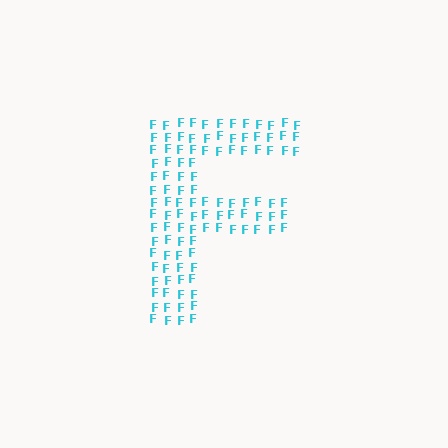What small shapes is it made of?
It is made of small letter F's.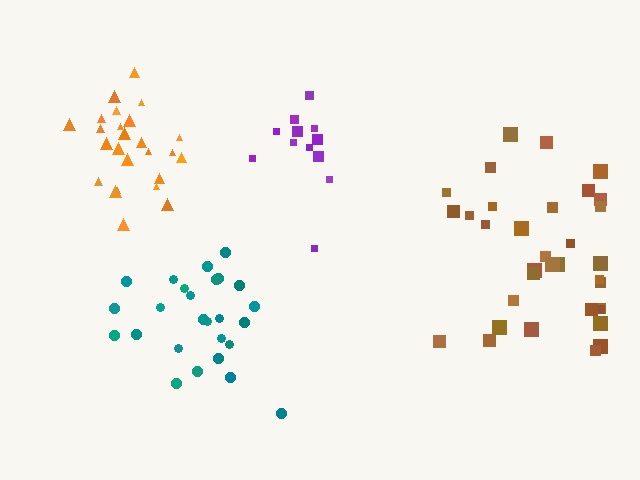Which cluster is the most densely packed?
Orange.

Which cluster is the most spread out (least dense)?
Brown.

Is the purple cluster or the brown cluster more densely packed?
Purple.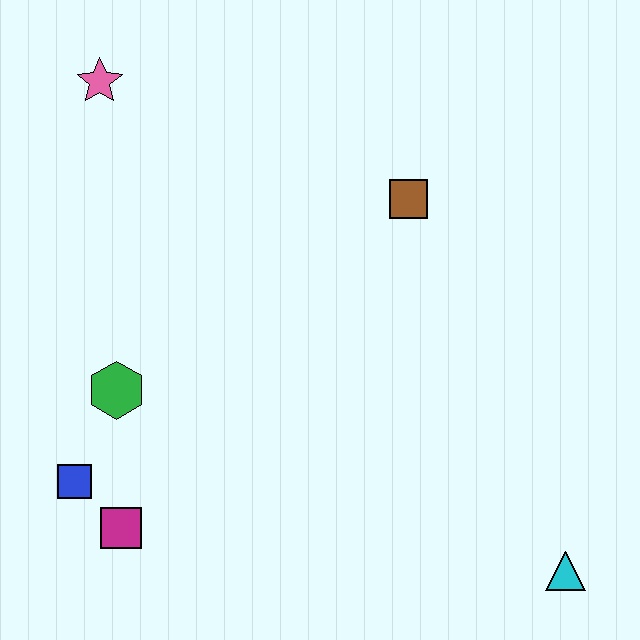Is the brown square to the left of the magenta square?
No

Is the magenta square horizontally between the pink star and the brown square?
Yes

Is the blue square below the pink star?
Yes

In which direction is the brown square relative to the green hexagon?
The brown square is to the right of the green hexagon.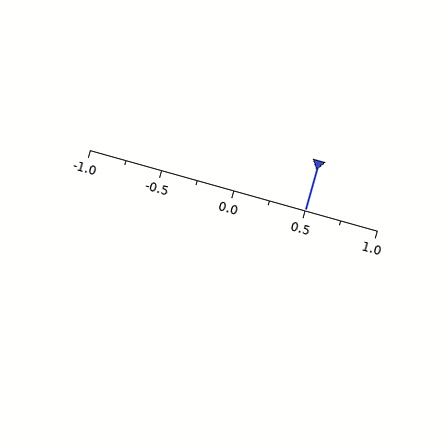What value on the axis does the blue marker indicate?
The marker indicates approximately 0.5.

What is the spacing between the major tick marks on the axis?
The major ticks are spaced 0.5 apart.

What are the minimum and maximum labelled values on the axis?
The axis runs from -1.0 to 1.0.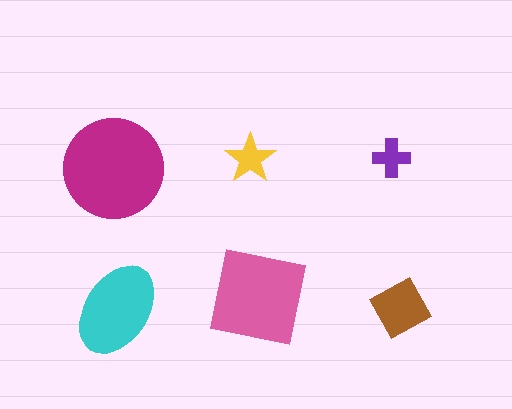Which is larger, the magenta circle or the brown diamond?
The magenta circle.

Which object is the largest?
The magenta circle.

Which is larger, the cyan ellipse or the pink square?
The pink square.